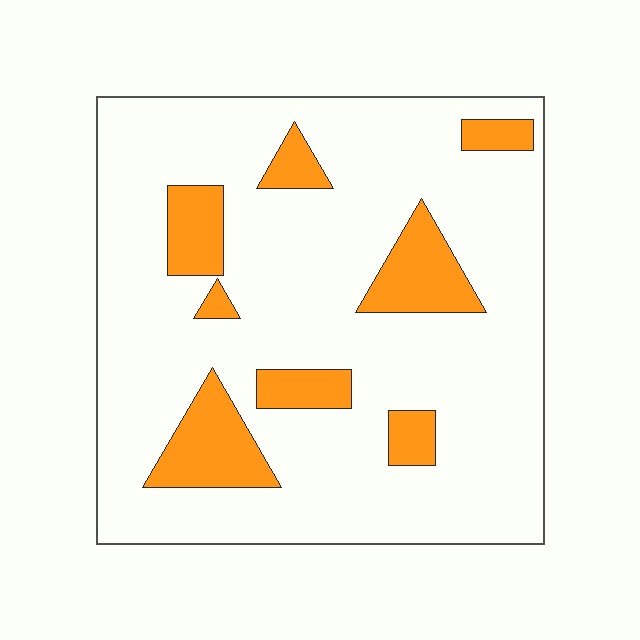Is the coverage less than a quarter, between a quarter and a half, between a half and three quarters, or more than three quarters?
Less than a quarter.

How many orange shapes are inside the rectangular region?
8.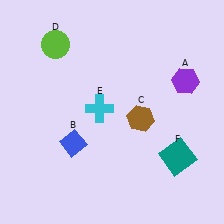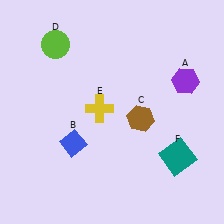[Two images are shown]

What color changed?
The cross (E) changed from cyan in Image 1 to yellow in Image 2.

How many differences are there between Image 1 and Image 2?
There is 1 difference between the two images.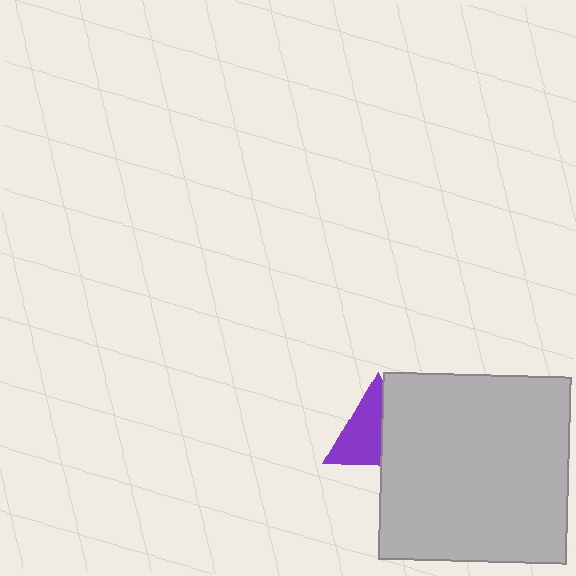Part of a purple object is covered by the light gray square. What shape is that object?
It is a triangle.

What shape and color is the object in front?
The object in front is a light gray square.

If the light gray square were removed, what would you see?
You would see the complete purple triangle.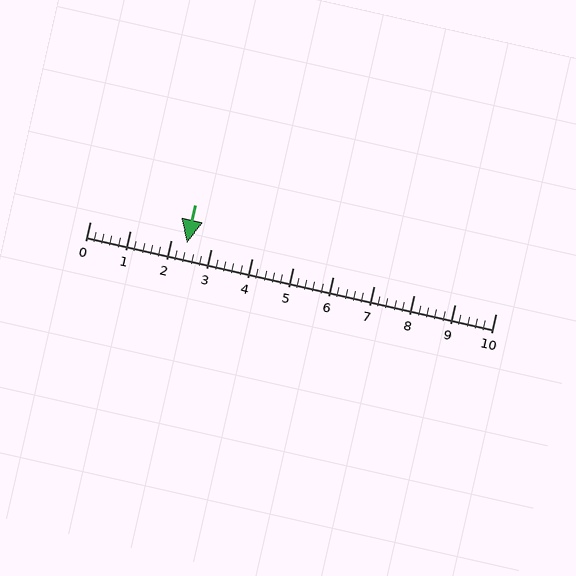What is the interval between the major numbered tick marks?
The major tick marks are spaced 1 units apart.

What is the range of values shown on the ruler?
The ruler shows values from 0 to 10.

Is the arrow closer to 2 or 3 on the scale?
The arrow is closer to 2.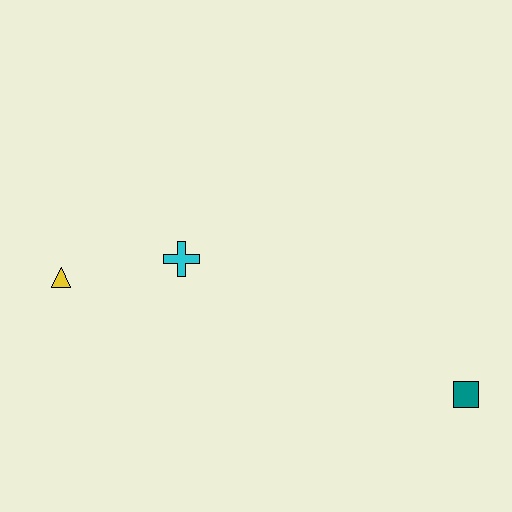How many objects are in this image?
There are 3 objects.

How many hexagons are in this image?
There are no hexagons.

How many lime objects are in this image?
There are no lime objects.